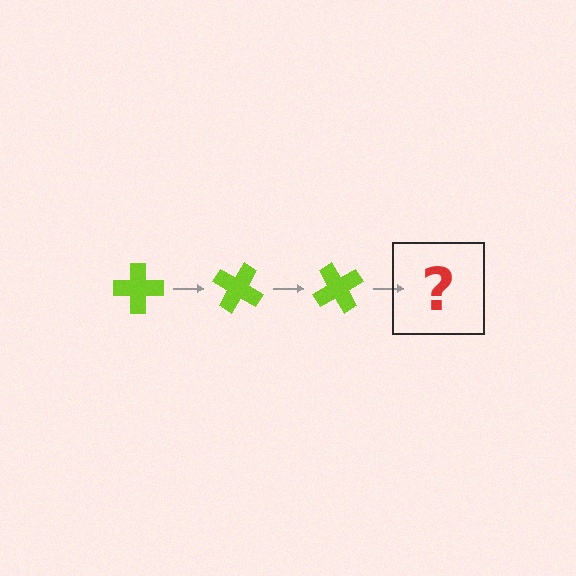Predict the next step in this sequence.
The next step is a lime cross rotated 90 degrees.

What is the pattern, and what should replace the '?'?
The pattern is that the cross rotates 30 degrees each step. The '?' should be a lime cross rotated 90 degrees.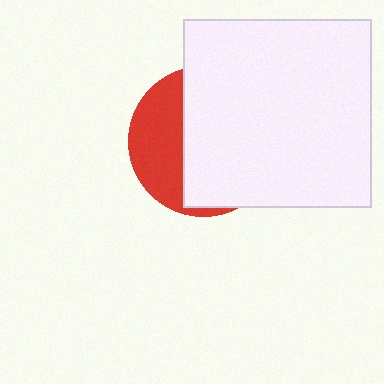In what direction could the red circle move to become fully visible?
The red circle could move left. That would shift it out from behind the white square entirely.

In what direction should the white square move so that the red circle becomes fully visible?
The white square should move right. That is the shortest direction to clear the overlap and leave the red circle fully visible.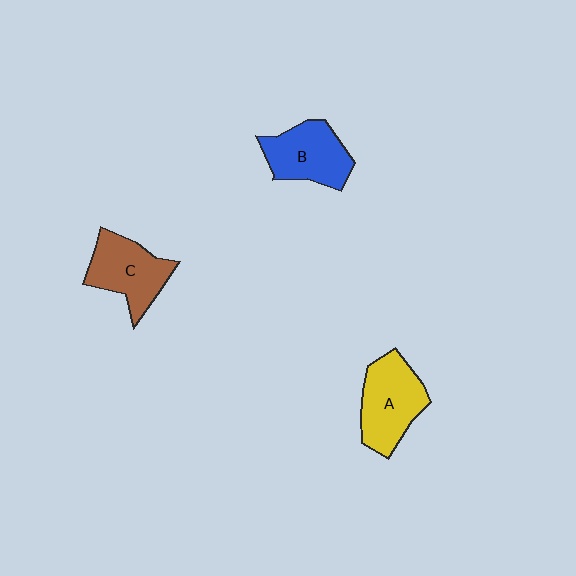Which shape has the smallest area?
Shape B (blue).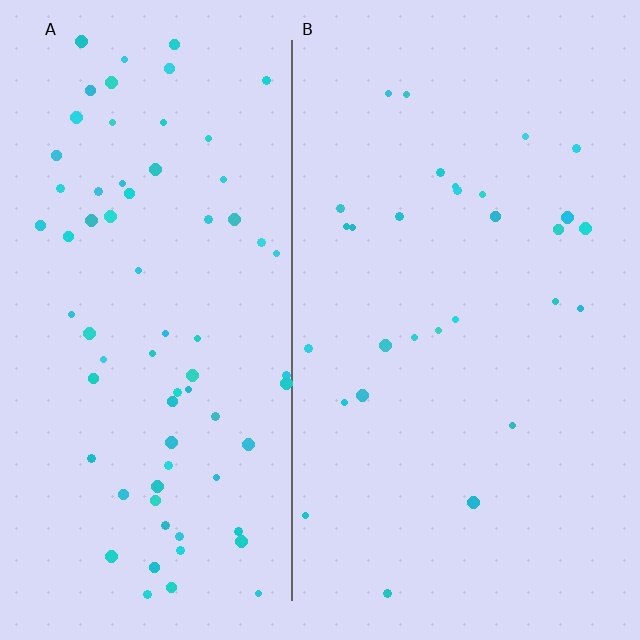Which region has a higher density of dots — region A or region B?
A (the left).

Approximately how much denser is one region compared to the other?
Approximately 2.5× — region A over region B.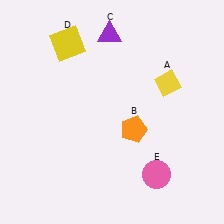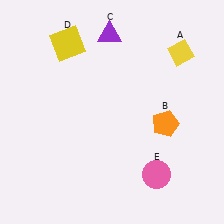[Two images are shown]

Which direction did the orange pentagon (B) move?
The orange pentagon (B) moved right.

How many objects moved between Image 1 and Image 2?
2 objects moved between the two images.